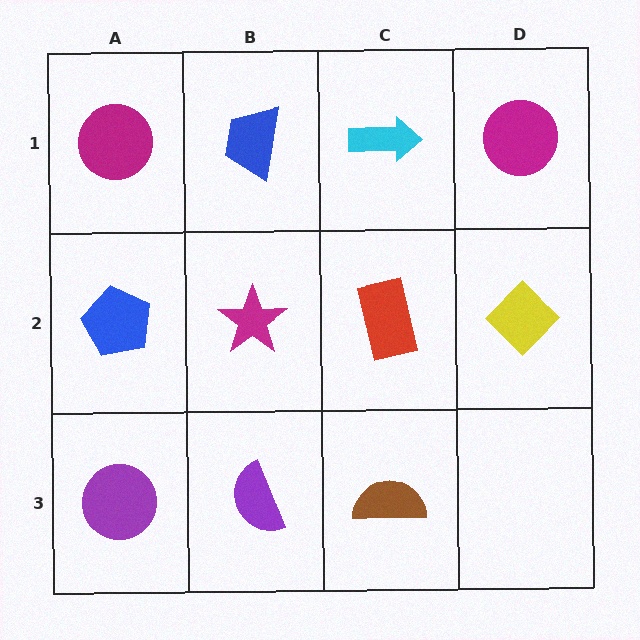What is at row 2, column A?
A blue pentagon.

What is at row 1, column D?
A magenta circle.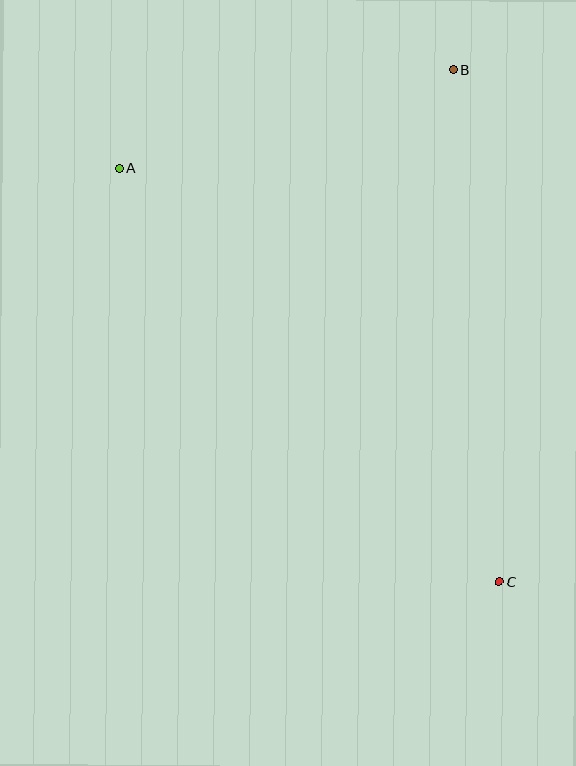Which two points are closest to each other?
Points A and B are closest to each other.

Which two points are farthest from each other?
Points A and C are farthest from each other.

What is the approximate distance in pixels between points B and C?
The distance between B and C is approximately 514 pixels.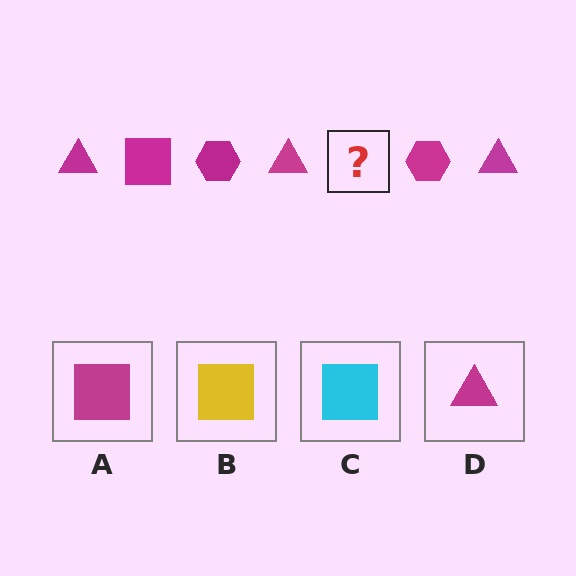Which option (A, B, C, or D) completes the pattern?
A.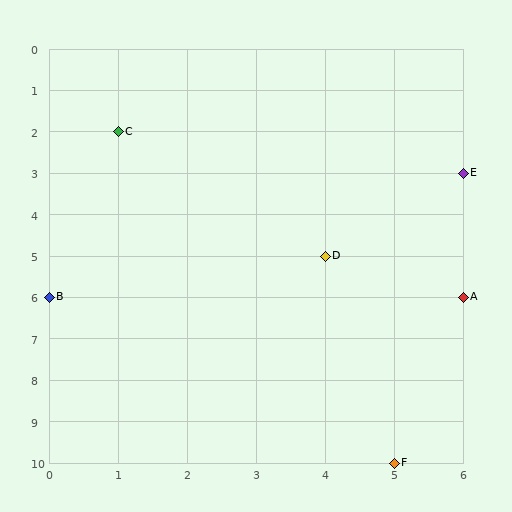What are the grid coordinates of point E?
Point E is at grid coordinates (6, 3).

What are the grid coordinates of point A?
Point A is at grid coordinates (6, 6).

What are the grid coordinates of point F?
Point F is at grid coordinates (5, 10).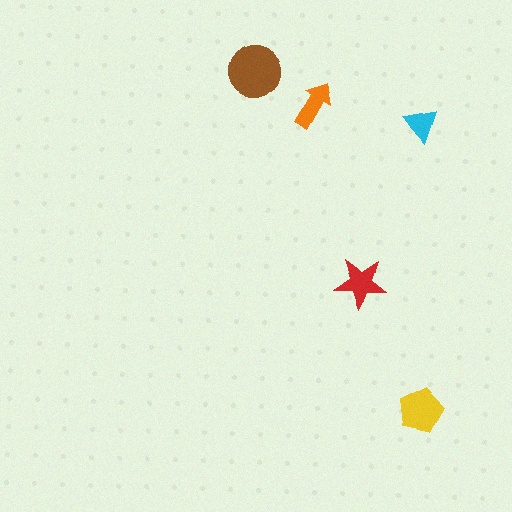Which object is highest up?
The brown circle is topmost.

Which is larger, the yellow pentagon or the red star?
The yellow pentagon.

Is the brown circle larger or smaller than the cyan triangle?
Larger.